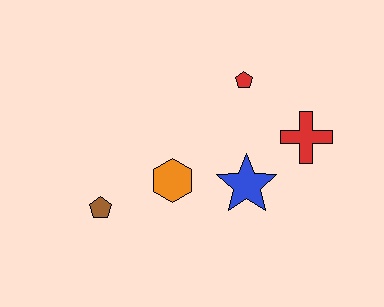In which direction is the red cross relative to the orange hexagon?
The red cross is to the right of the orange hexagon.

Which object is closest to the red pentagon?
The red cross is closest to the red pentagon.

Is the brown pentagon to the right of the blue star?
No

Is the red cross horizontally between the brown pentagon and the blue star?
No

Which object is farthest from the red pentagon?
The brown pentagon is farthest from the red pentagon.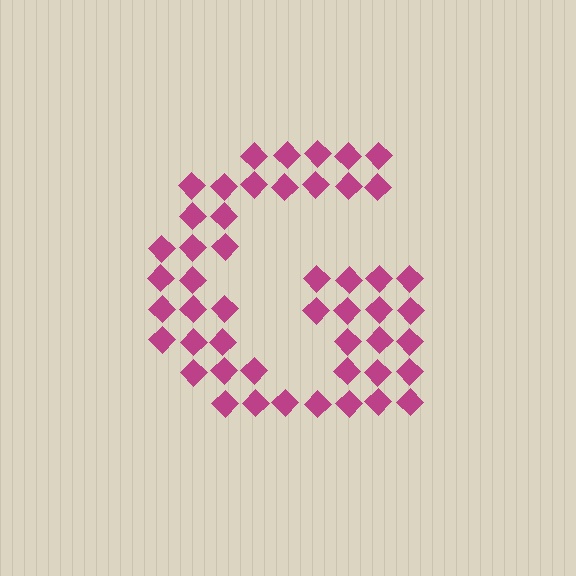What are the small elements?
The small elements are diamonds.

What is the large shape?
The large shape is the letter G.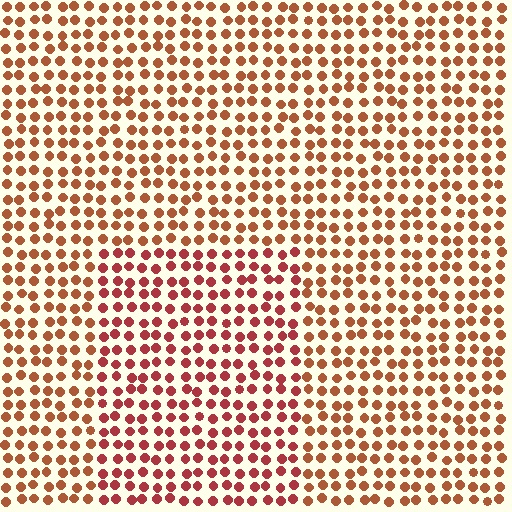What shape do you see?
I see a rectangle.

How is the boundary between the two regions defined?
The boundary is defined purely by a slight shift in hue (about 24 degrees). Spacing, size, and orientation are identical on both sides.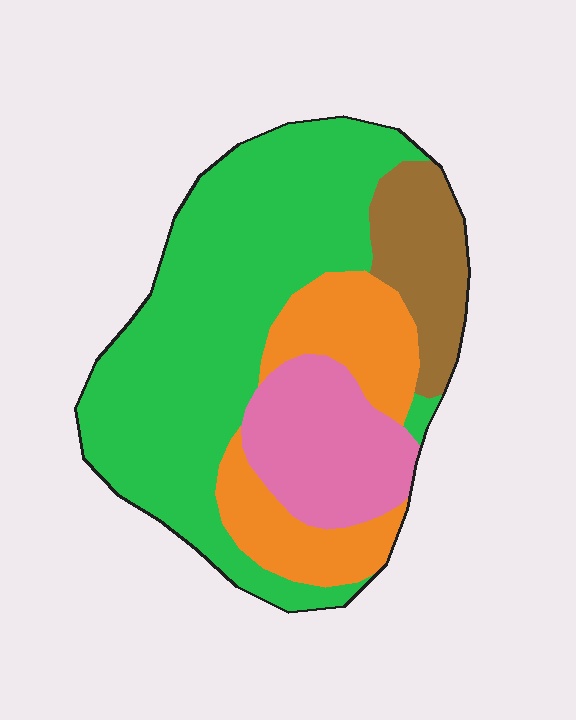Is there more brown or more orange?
Orange.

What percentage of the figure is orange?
Orange takes up between a sixth and a third of the figure.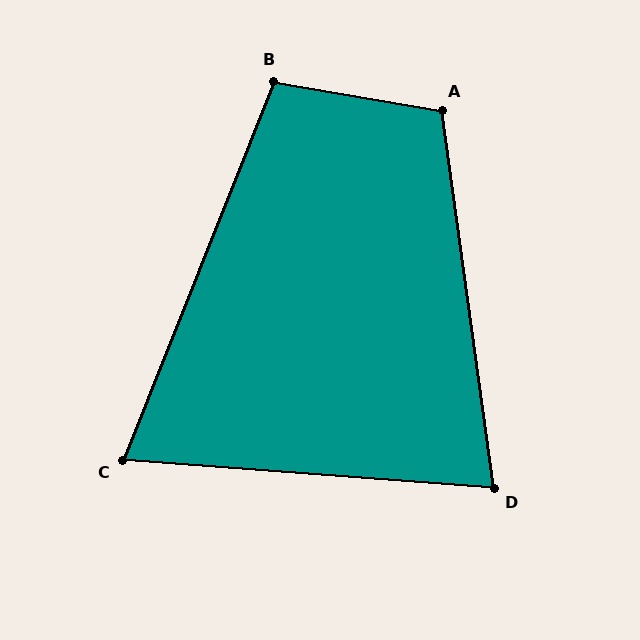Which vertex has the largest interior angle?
A, at approximately 108 degrees.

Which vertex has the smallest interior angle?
C, at approximately 72 degrees.